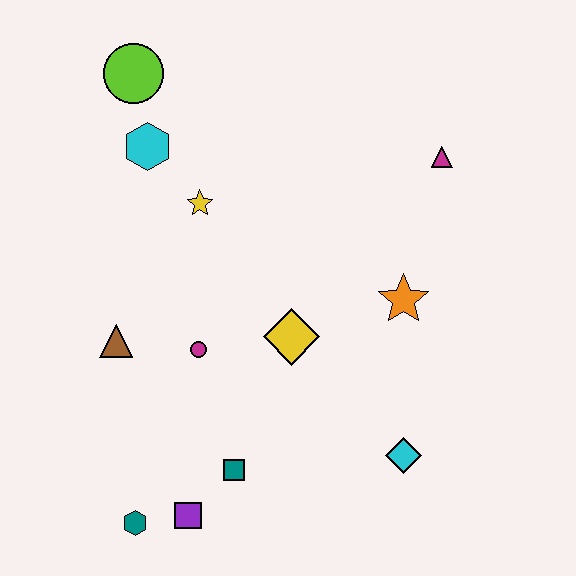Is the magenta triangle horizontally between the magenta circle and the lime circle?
No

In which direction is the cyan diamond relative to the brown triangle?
The cyan diamond is to the right of the brown triangle.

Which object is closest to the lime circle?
The cyan hexagon is closest to the lime circle.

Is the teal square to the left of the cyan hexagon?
No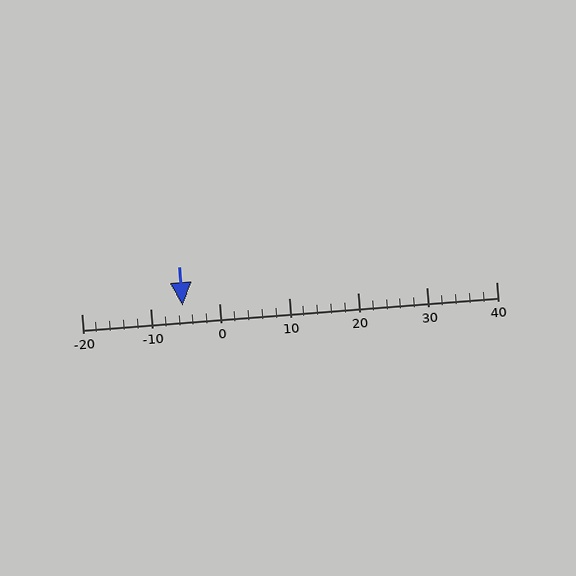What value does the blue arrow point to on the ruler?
The blue arrow points to approximately -5.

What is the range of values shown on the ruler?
The ruler shows values from -20 to 40.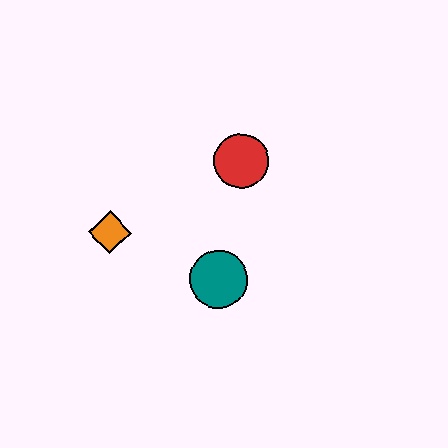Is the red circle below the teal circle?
No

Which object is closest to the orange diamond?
The teal circle is closest to the orange diamond.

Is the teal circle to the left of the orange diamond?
No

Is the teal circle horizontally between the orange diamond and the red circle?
Yes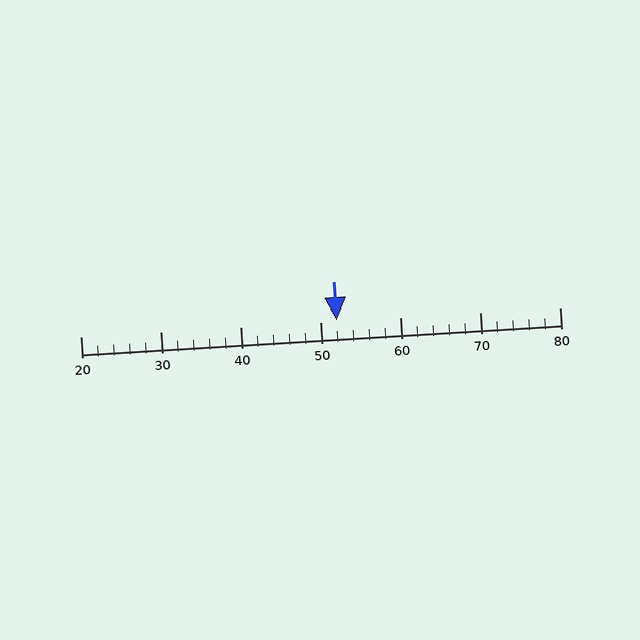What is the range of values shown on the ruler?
The ruler shows values from 20 to 80.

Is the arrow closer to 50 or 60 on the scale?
The arrow is closer to 50.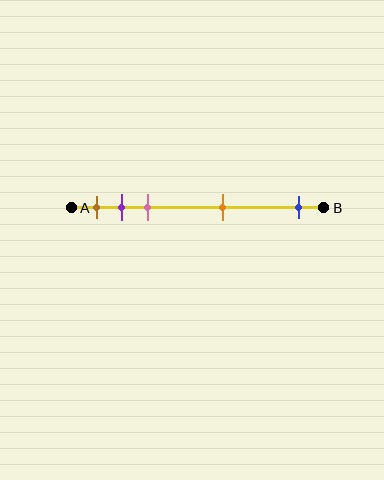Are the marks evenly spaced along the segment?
No, the marks are not evenly spaced.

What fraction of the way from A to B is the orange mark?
The orange mark is approximately 60% (0.6) of the way from A to B.